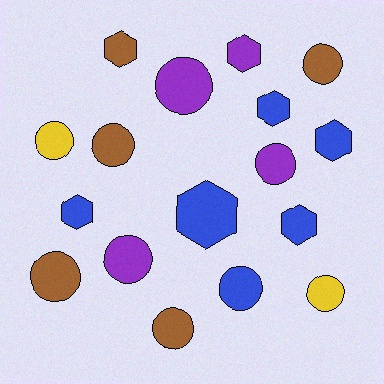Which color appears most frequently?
Blue, with 6 objects.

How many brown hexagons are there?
There is 1 brown hexagon.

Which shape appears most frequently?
Circle, with 10 objects.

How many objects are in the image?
There are 17 objects.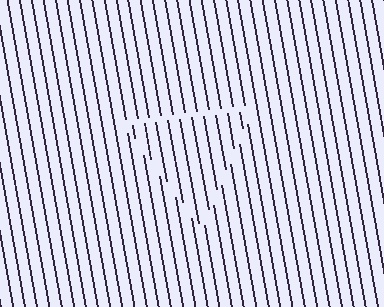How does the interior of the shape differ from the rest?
The interior of the shape contains the same grating, shifted by half a period — the contour is defined by the phase discontinuity where line-ends from the inner and outer gratings abut.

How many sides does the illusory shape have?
3 sides — the line-ends trace a triangle.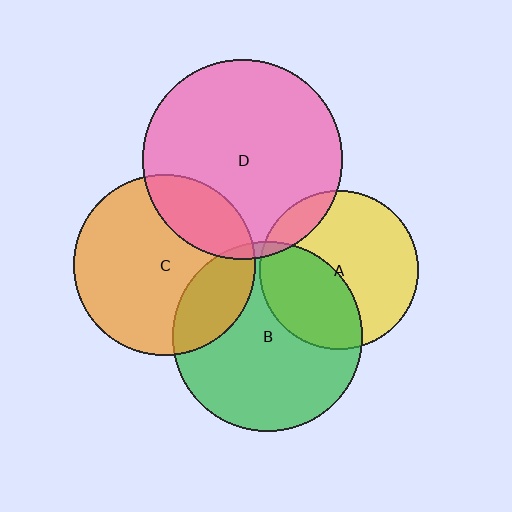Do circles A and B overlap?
Yes.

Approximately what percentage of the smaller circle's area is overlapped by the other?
Approximately 40%.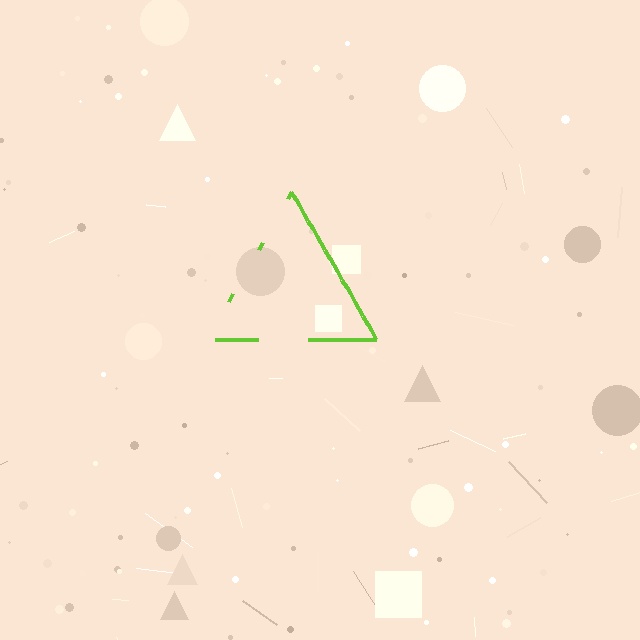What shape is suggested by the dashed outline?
The dashed outline suggests a triangle.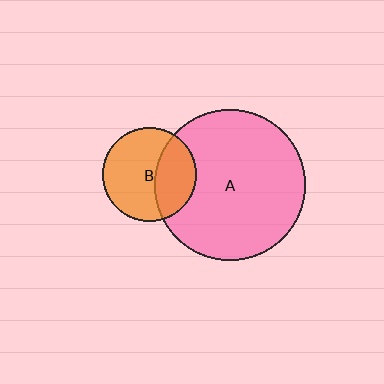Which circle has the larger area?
Circle A (pink).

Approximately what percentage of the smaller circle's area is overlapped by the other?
Approximately 35%.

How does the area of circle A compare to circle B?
Approximately 2.6 times.